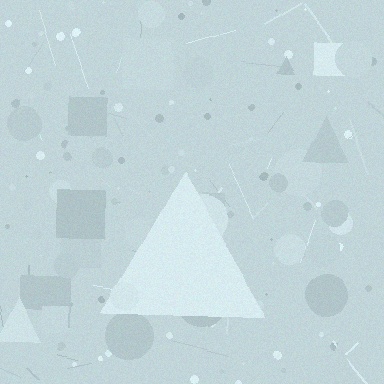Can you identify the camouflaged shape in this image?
The camouflaged shape is a triangle.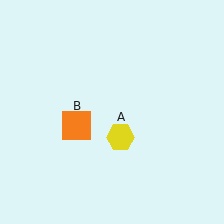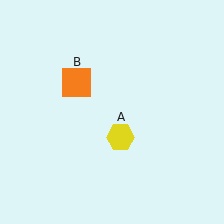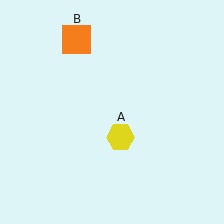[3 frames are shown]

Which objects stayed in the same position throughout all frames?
Yellow hexagon (object A) remained stationary.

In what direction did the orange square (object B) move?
The orange square (object B) moved up.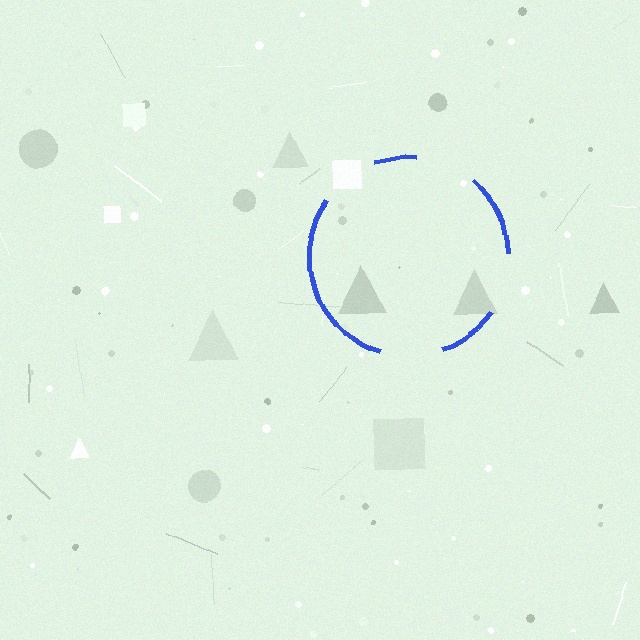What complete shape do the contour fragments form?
The contour fragments form a circle.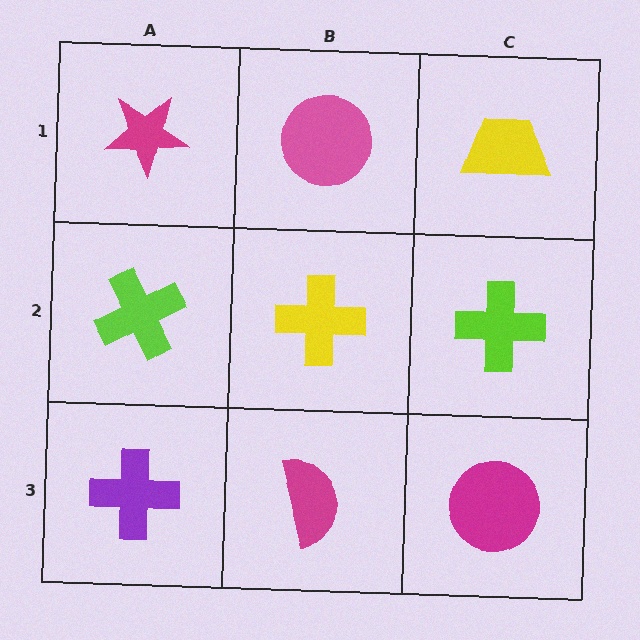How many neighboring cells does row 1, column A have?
2.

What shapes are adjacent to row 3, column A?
A lime cross (row 2, column A), a magenta semicircle (row 3, column B).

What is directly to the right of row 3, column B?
A magenta circle.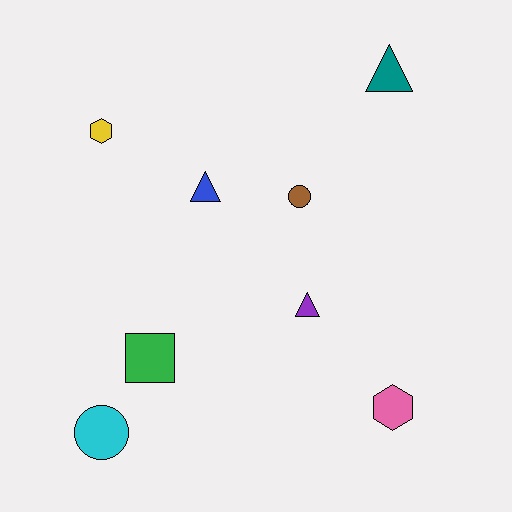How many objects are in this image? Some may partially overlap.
There are 8 objects.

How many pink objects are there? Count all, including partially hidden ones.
There is 1 pink object.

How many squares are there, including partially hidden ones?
There is 1 square.